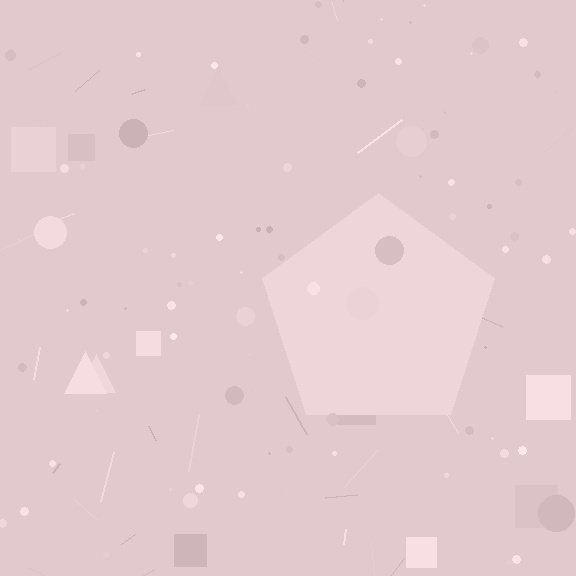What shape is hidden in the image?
A pentagon is hidden in the image.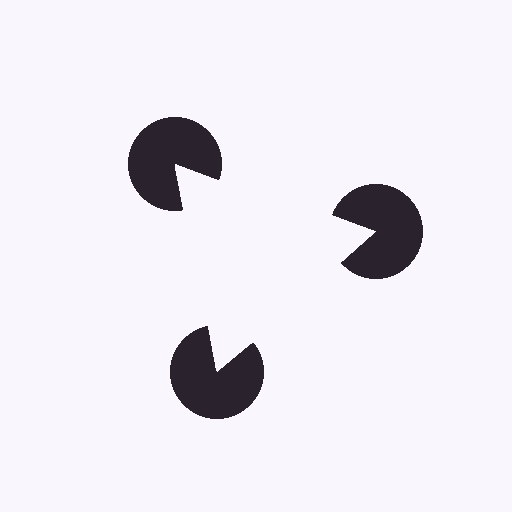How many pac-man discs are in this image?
There are 3 — one at each vertex of the illusory triangle.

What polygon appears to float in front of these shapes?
An illusory triangle — its edges are inferred from the aligned wedge cuts in the pac-man discs, not physically drawn.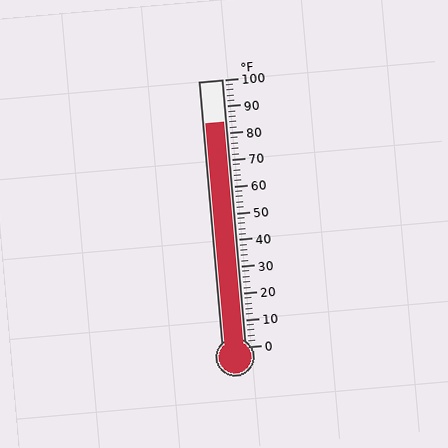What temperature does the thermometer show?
The thermometer shows approximately 84°F.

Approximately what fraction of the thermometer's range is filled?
The thermometer is filled to approximately 85% of its range.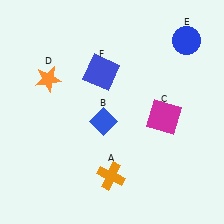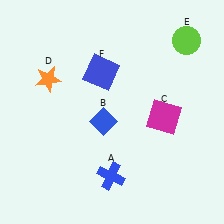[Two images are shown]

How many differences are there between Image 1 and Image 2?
There are 2 differences between the two images.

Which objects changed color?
A changed from orange to blue. E changed from blue to lime.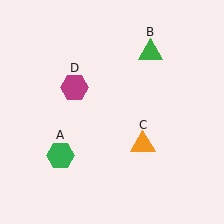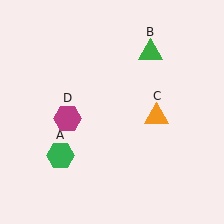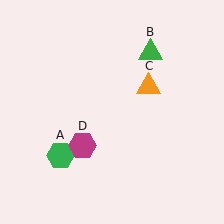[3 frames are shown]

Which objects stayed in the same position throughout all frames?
Green hexagon (object A) and green triangle (object B) remained stationary.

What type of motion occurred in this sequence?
The orange triangle (object C), magenta hexagon (object D) rotated counterclockwise around the center of the scene.